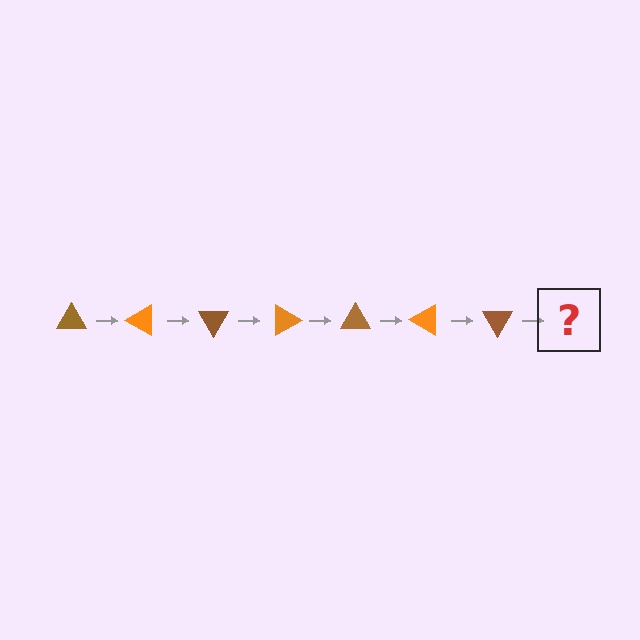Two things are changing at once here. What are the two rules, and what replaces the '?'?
The two rules are that it rotates 30 degrees each step and the color cycles through brown and orange. The '?' should be an orange triangle, rotated 210 degrees from the start.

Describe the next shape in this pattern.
It should be an orange triangle, rotated 210 degrees from the start.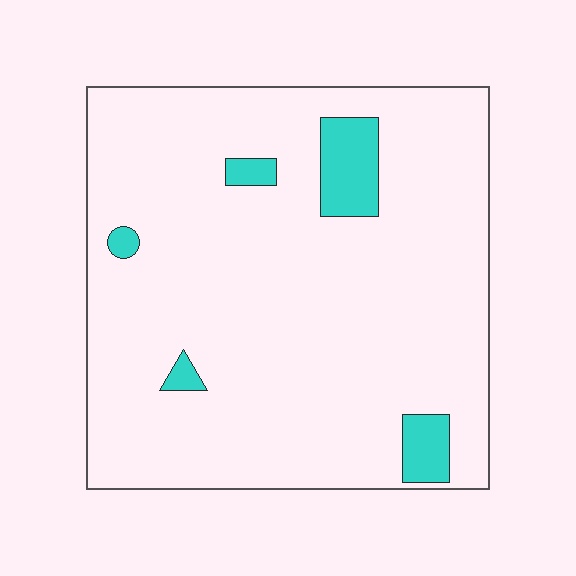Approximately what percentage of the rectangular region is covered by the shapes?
Approximately 10%.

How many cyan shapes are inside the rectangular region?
5.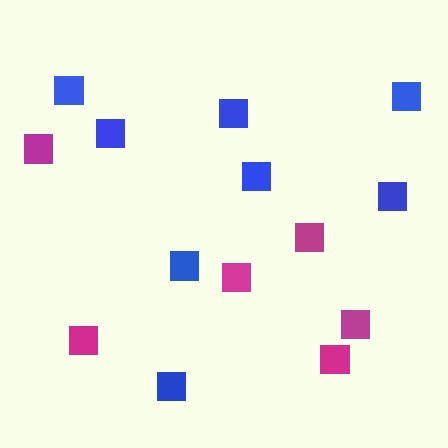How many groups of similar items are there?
There are 2 groups: one group of magenta squares (6) and one group of blue squares (8).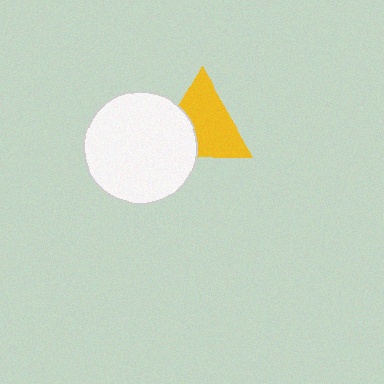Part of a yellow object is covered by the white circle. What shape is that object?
It is a triangle.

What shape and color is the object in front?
The object in front is a white circle.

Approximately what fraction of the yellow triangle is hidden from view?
Roughly 32% of the yellow triangle is hidden behind the white circle.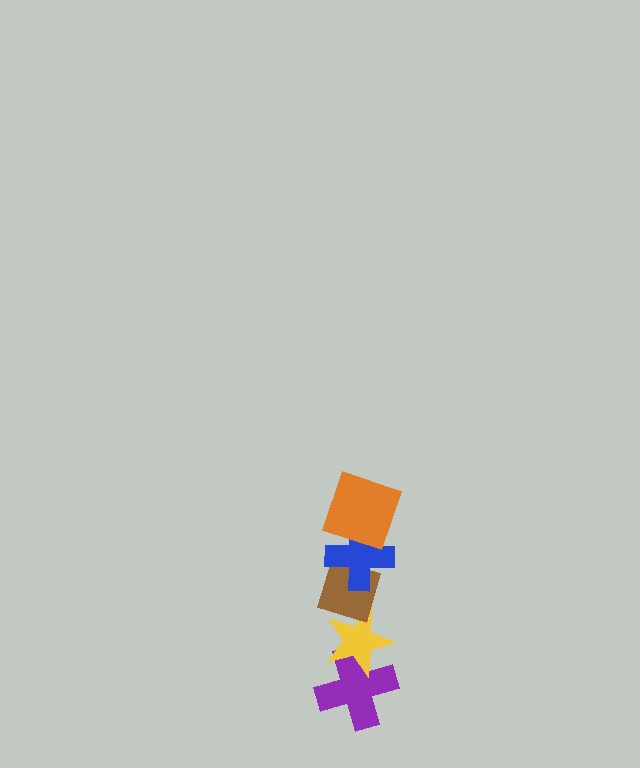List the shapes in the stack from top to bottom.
From top to bottom: the orange square, the blue cross, the brown diamond, the yellow star, the purple cross.